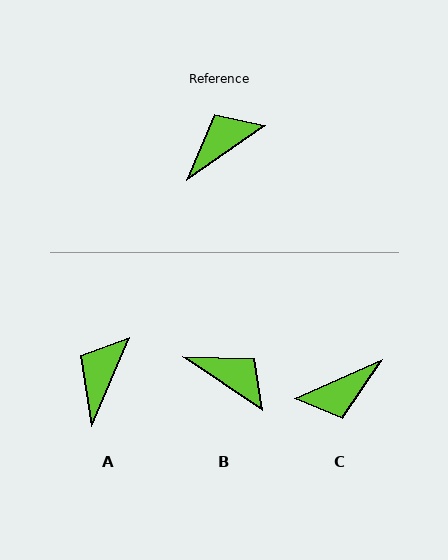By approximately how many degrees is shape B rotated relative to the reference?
Approximately 69 degrees clockwise.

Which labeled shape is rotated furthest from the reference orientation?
C, about 169 degrees away.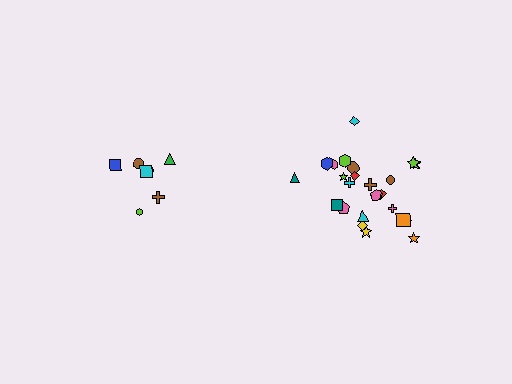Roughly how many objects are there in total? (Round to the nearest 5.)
Roughly 30 objects in total.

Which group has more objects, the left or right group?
The right group.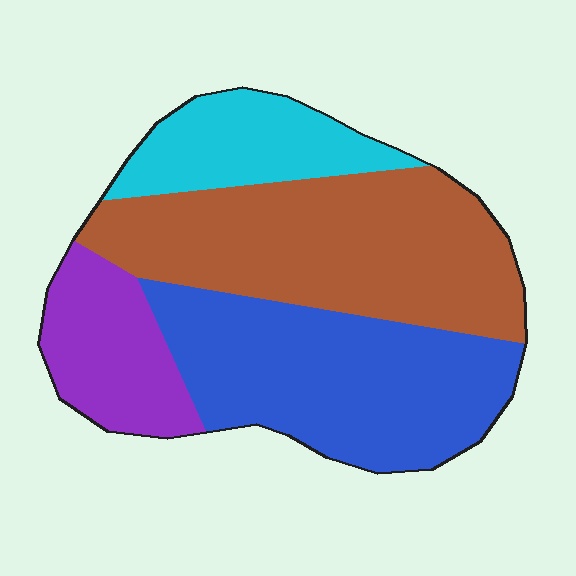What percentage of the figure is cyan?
Cyan takes up about one sixth (1/6) of the figure.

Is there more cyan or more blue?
Blue.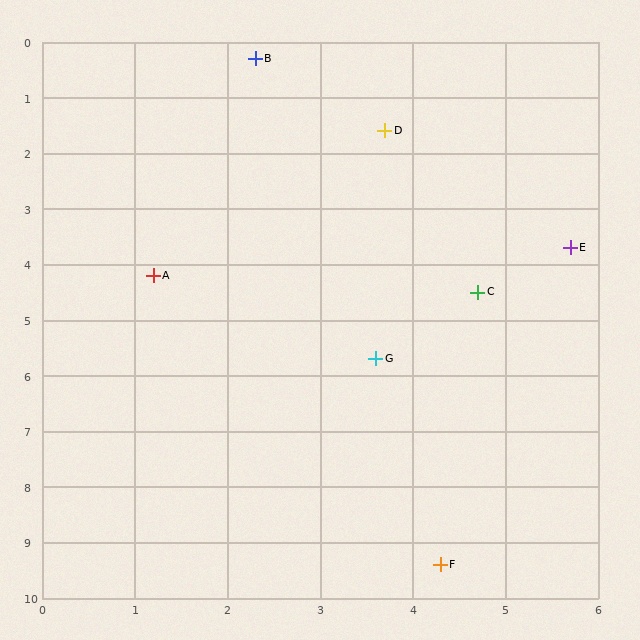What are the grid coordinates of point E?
Point E is at approximately (5.7, 3.7).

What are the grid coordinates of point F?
Point F is at approximately (4.3, 9.4).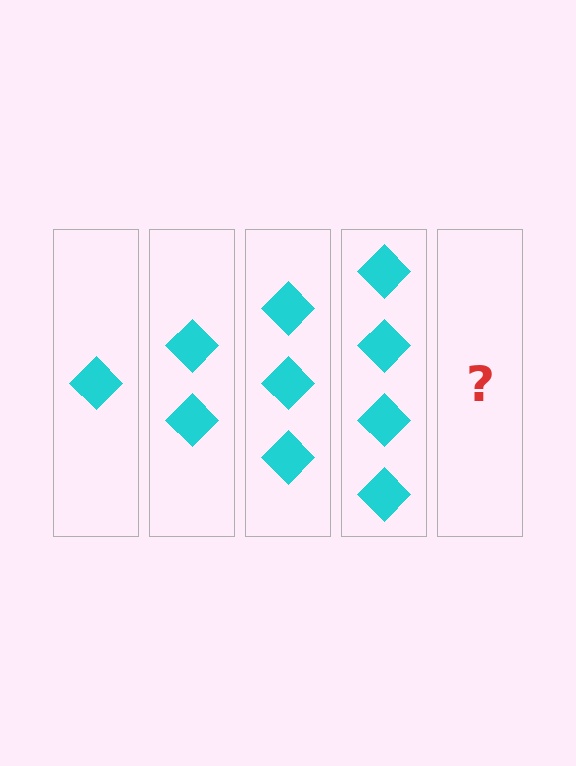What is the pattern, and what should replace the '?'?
The pattern is that each step adds one more diamond. The '?' should be 5 diamonds.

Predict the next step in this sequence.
The next step is 5 diamonds.